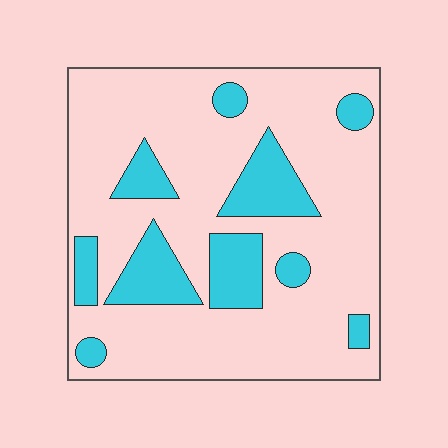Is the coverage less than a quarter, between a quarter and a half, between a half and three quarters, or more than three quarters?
Less than a quarter.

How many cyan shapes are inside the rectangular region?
10.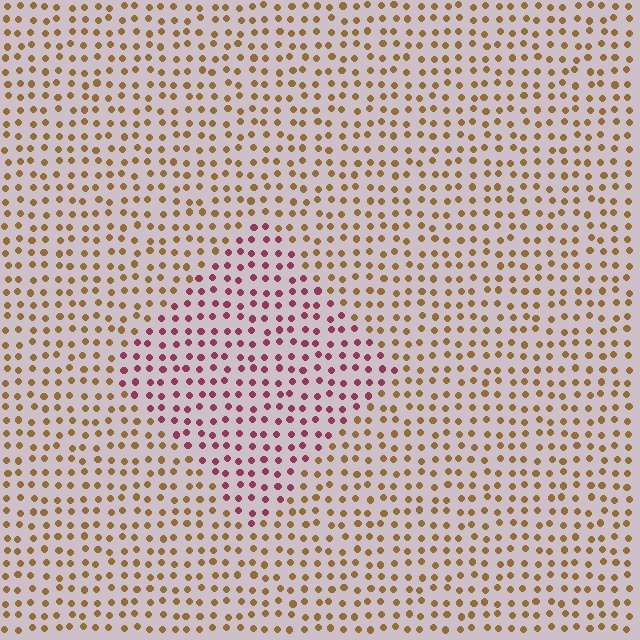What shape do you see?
I see a diamond.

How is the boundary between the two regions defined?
The boundary is defined purely by a slight shift in hue (about 54 degrees). Spacing, size, and orientation are identical on both sides.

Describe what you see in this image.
The image is filled with small brown elements in a uniform arrangement. A diamond-shaped region is visible where the elements are tinted to a slightly different hue, forming a subtle color boundary.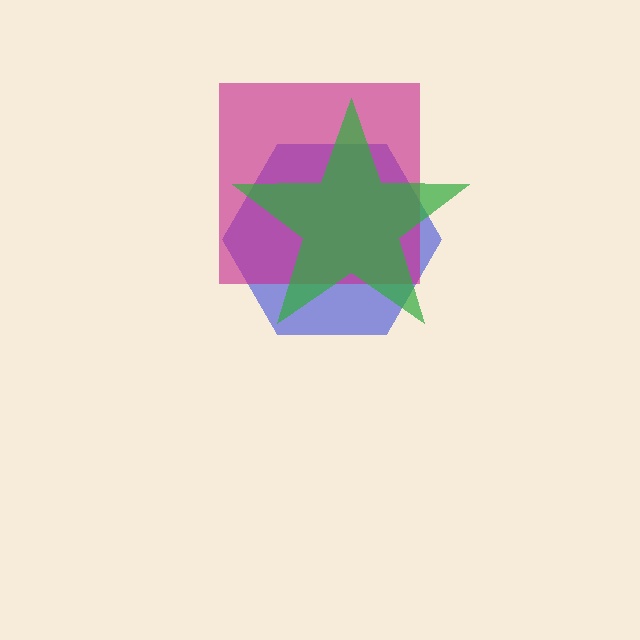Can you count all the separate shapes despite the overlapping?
Yes, there are 3 separate shapes.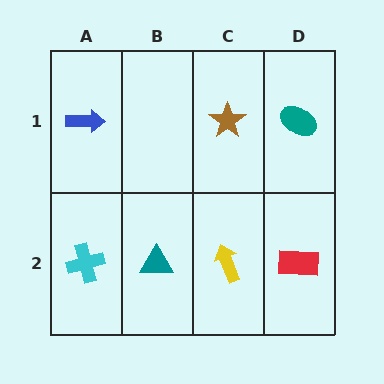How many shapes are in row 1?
3 shapes.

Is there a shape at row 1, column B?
No, that cell is empty.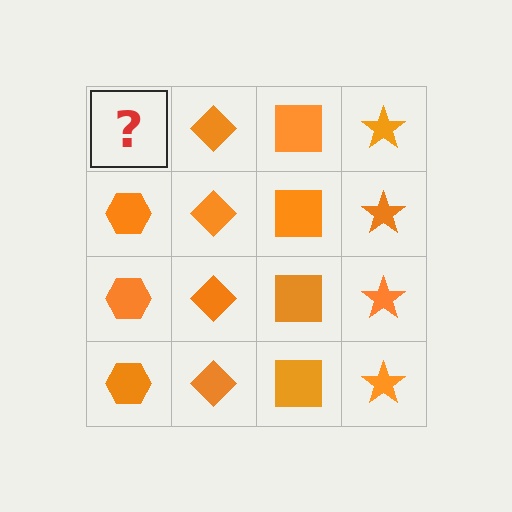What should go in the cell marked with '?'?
The missing cell should contain an orange hexagon.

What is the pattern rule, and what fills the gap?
The rule is that each column has a consistent shape. The gap should be filled with an orange hexagon.